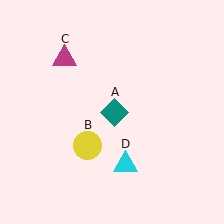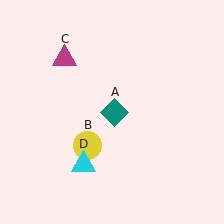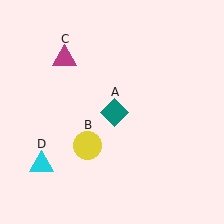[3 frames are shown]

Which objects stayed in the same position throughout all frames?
Teal diamond (object A) and yellow circle (object B) and magenta triangle (object C) remained stationary.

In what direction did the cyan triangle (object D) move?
The cyan triangle (object D) moved left.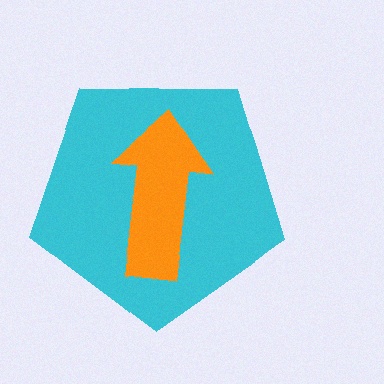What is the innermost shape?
The orange arrow.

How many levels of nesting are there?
2.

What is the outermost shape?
The cyan pentagon.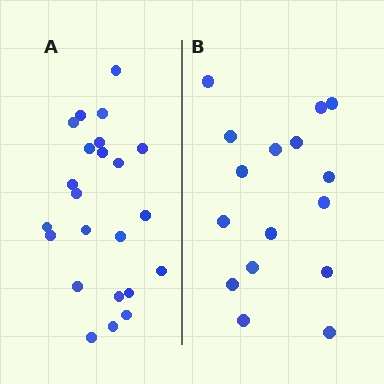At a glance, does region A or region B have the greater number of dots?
Region A (the left region) has more dots.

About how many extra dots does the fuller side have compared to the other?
Region A has roughly 8 or so more dots than region B.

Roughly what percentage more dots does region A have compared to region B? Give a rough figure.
About 45% more.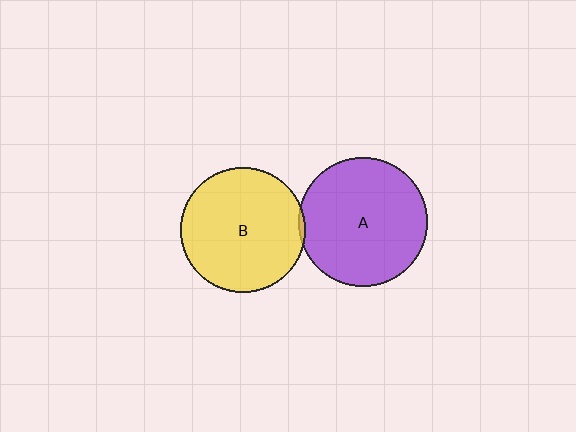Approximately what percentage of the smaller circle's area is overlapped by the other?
Approximately 5%.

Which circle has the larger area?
Circle A (purple).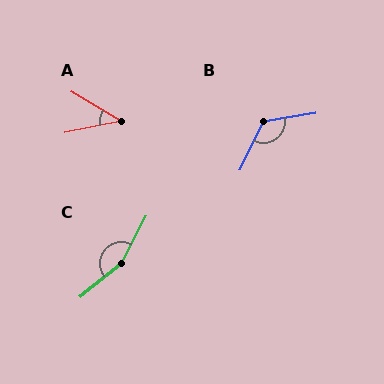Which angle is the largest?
C, at approximately 156 degrees.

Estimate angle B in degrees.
Approximately 125 degrees.